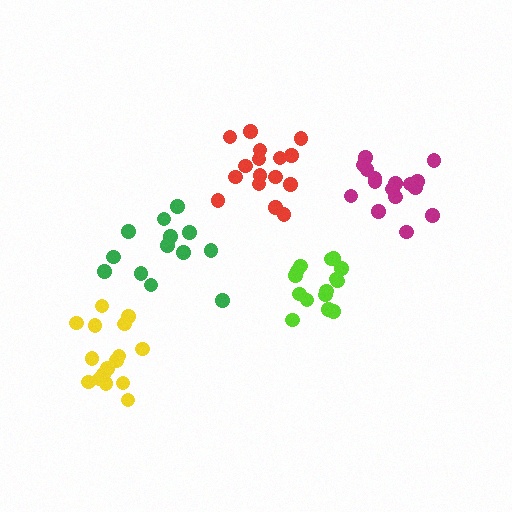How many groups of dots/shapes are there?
There are 5 groups.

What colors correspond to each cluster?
The clusters are colored: red, magenta, lime, yellow, green.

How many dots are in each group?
Group 1: 16 dots, Group 2: 16 dots, Group 3: 15 dots, Group 4: 16 dots, Group 5: 13 dots (76 total).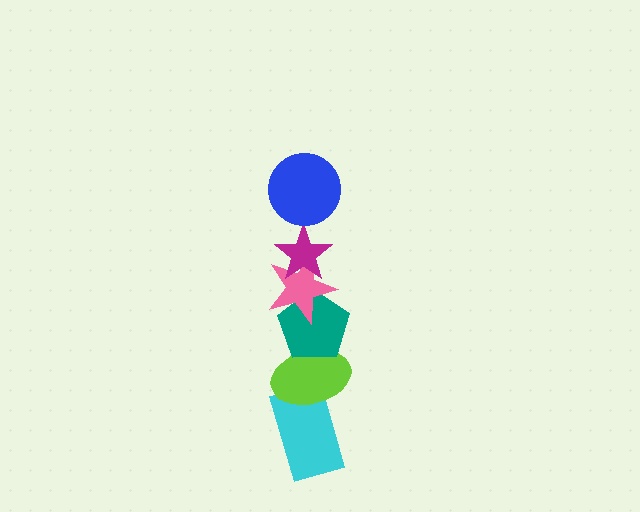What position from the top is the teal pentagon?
The teal pentagon is 4th from the top.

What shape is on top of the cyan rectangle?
The lime ellipse is on top of the cyan rectangle.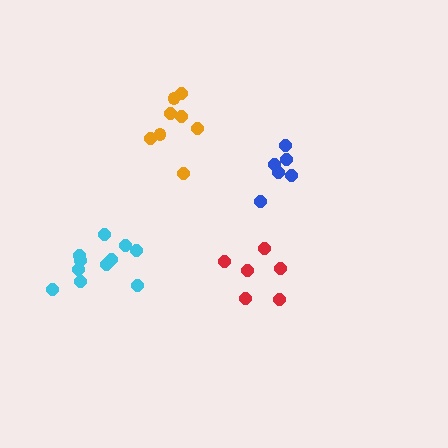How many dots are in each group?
Group 1: 8 dots, Group 2: 11 dots, Group 3: 6 dots, Group 4: 6 dots (31 total).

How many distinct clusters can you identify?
There are 4 distinct clusters.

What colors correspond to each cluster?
The clusters are colored: orange, cyan, red, blue.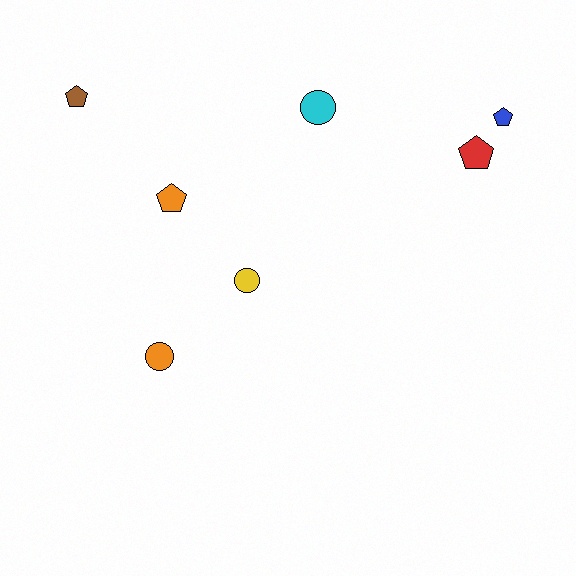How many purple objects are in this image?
There are no purple objects.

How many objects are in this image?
There are 7 objects.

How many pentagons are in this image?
There are 4 pentagons.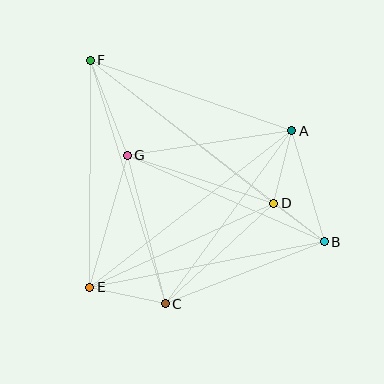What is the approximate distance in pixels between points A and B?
The distance between A and B is approximately 116 pixels.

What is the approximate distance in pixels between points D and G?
The distance between D and G is approximately 154 pixels.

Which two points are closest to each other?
Points B and D are closest to each other.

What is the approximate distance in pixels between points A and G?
The distance between A and G is approximately 166 pixels.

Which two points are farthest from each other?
Points B and F are farthest from each other.